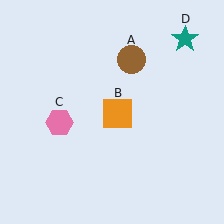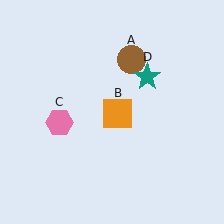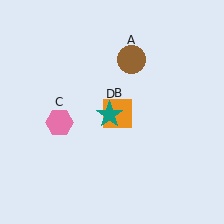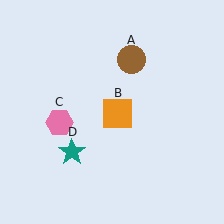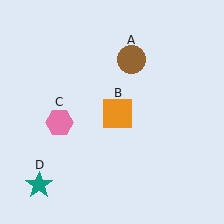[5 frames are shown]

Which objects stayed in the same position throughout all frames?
Brown circle (object A) and orange square (object B) and pink hexagon (object C) remained stationary.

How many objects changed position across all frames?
1 object changed position: teal star (object D).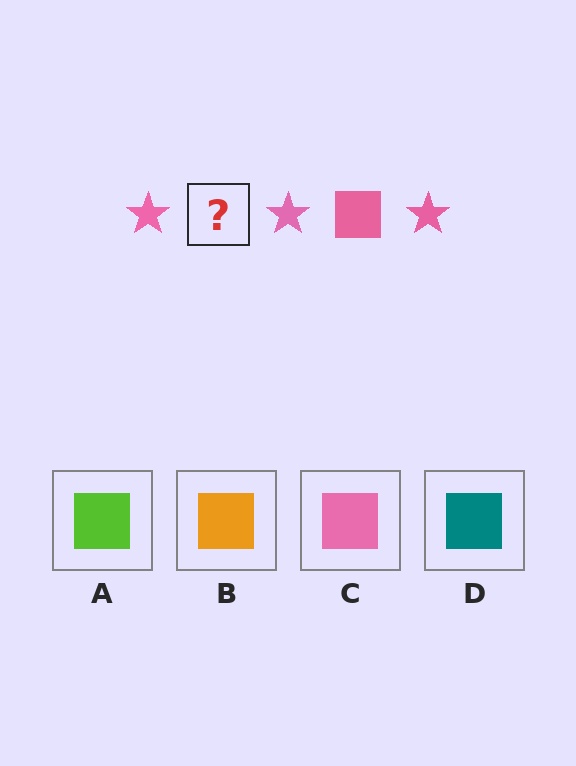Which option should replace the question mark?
Option C.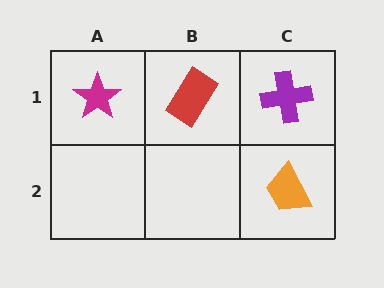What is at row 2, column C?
An orange trapezoid.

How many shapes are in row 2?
1 shape.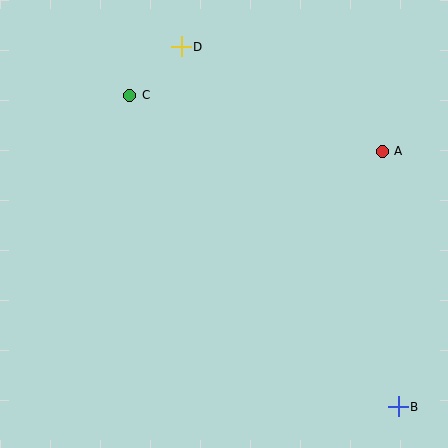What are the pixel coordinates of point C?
Point C is at (130, 95).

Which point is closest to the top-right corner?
Point A is closest to the top-right corner.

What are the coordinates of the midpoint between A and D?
The midpoint between A and D is at (282, 99).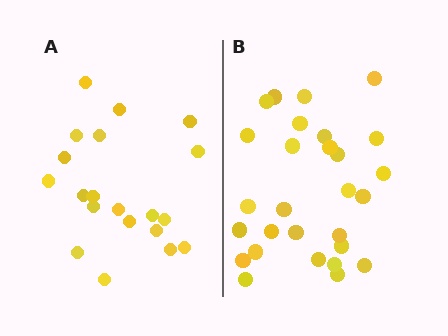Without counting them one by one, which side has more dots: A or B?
Region B (the right region) has more dots.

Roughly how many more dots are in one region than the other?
Region B has roughly 8 or so more dots than region A.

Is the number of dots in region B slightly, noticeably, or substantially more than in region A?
Region B has noticeably more, but not dramatically so. The ratio is roughly 1.4 to 1.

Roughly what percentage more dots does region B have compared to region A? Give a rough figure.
About 40% more.